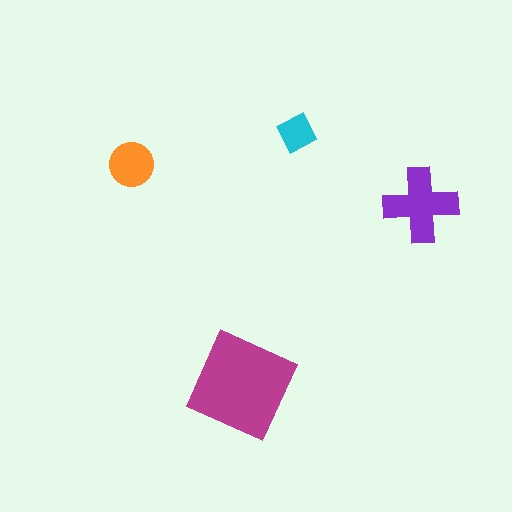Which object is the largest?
The magenta square.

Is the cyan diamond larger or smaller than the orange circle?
Smaller.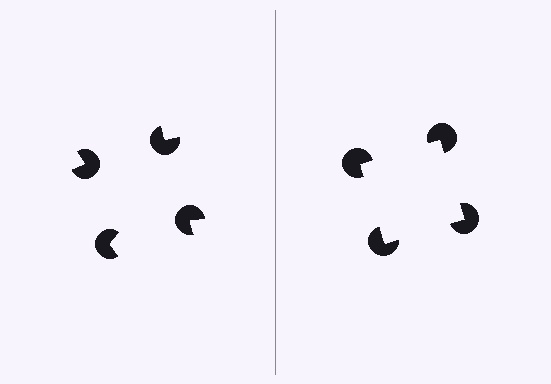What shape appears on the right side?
An illusory square.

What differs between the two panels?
The pac-man discs are positioned identically on both sides; only the wedge orientations differ. On the right they align to a square; on the left they are misaligned.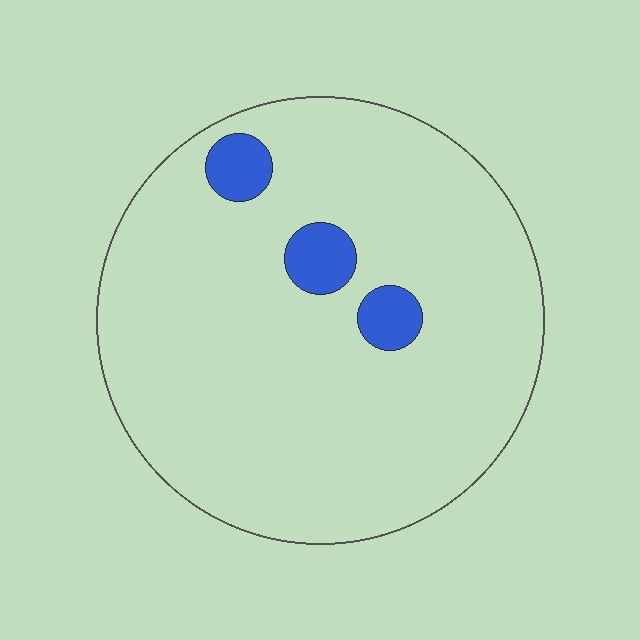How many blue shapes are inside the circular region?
3.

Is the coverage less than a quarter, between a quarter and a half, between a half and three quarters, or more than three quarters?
Less than a quarter.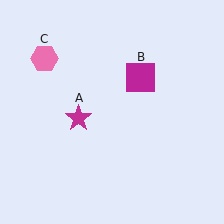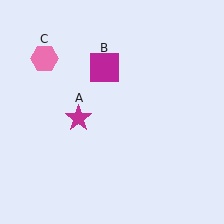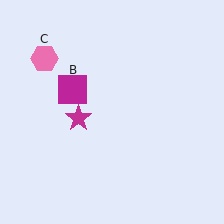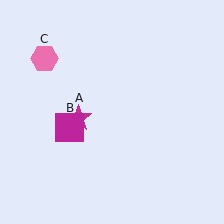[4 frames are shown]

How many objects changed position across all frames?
1 object changed position: magenta square (object B).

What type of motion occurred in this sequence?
The magenta square (object B) rotated counterclockwise around the center of the scene.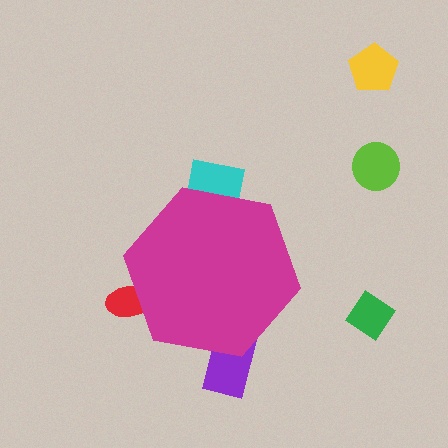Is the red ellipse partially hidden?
Yes, the red ellipse is partially hidden behind the magenta hexagon.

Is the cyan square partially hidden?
Yes, the cyan square is partially hidden behind the magenta hexagon.